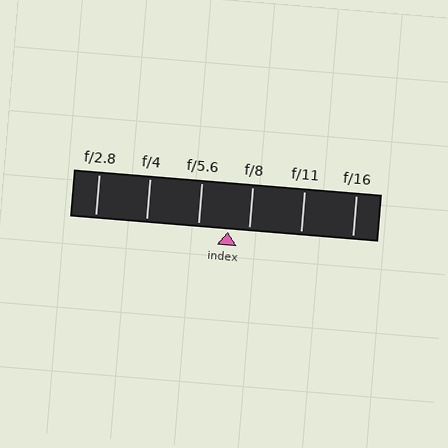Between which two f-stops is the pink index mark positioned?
The index mark is between f/5.6 and f/8.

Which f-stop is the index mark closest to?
The index mark is closest to f/8.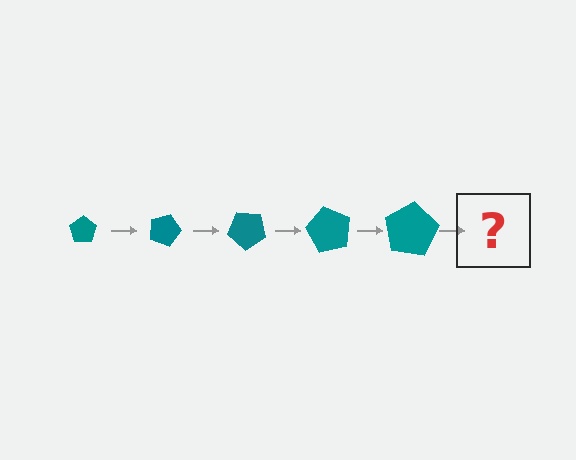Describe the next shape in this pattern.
It should be a pentagon, larger than the previous one and rotated 100 degrees from the start.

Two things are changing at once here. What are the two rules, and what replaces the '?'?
The two rules are that the pentagon grows larger each step and it rotates 20 degrees each step. The '?' should be a pentagon, larger than the previous one and rotated 100 degrees from the start.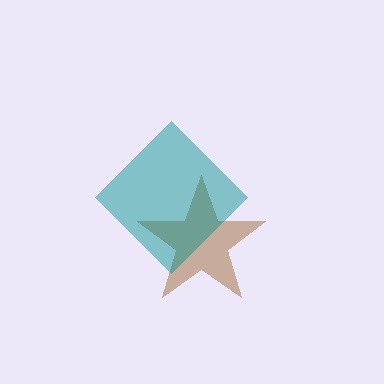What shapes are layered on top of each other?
The layered shapes are: a brown star, a teal diamond.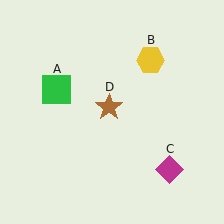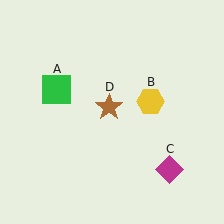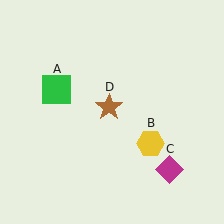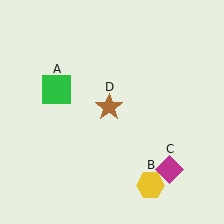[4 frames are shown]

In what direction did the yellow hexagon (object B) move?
The yellow hexagon (object B) moved down.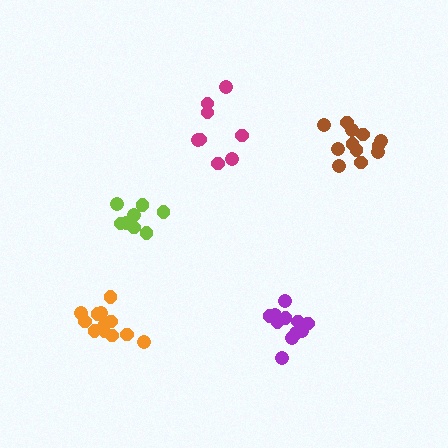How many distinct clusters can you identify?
There are 5 distinct clusters.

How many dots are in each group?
Group 1: 8 dots, Group 2: 11 dots, Group 3: 12 dots, Group 4: 8 dots, Group 5: 12 dots (51 total).